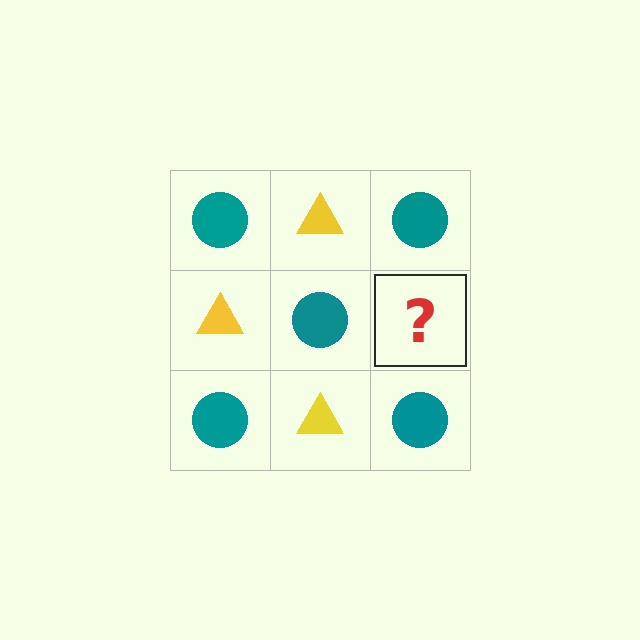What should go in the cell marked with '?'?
The missing cell should contain a yellow triangle.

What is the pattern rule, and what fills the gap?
The rule is that it alternates teal circle and yellow triangle in a checkerboard pattern. The gap should be filled with a yellow triangle.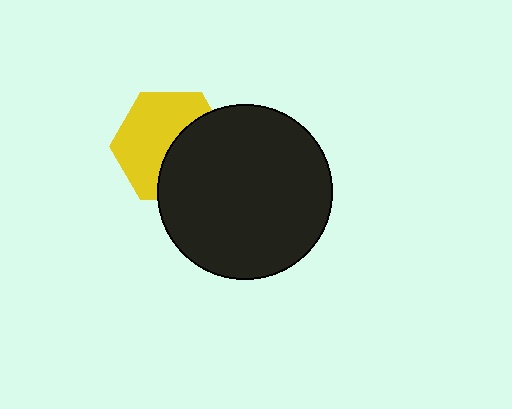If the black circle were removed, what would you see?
You would see the complete yellow hexagon.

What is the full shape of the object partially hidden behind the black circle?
The partially hidden object is a yellow hexagon.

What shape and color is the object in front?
The object in front is a black circle.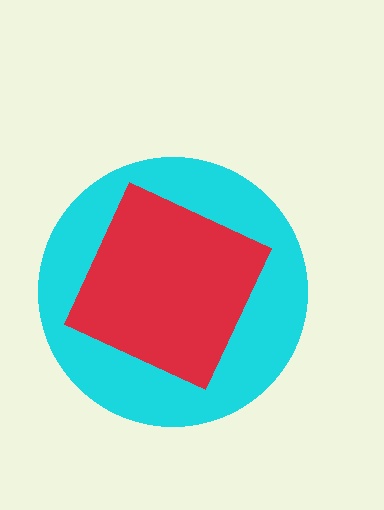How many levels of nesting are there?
2.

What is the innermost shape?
The red square.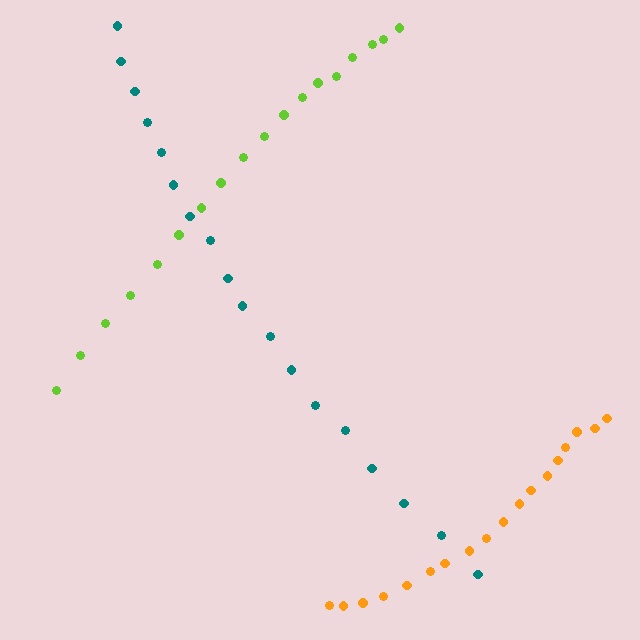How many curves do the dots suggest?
There are 3 distinct paths.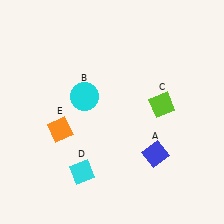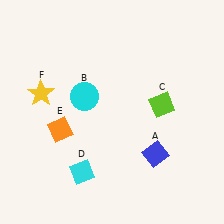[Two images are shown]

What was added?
A yellow star (F) was added in Image 2.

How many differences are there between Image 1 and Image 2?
There is 1 difference between the two images.